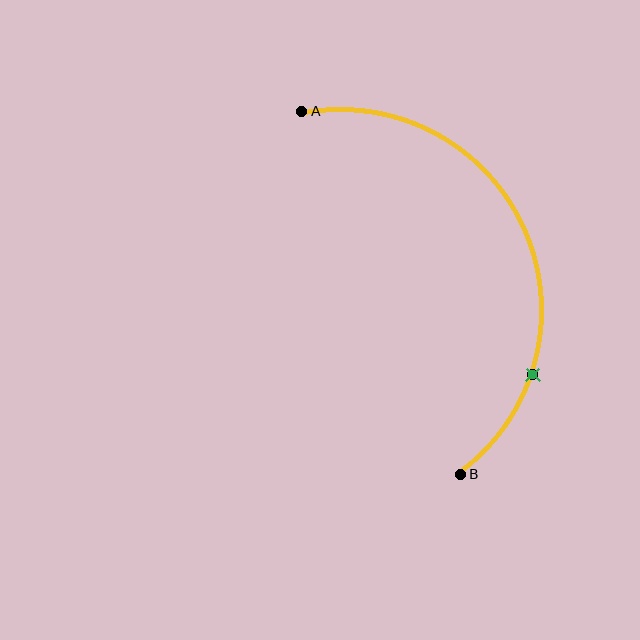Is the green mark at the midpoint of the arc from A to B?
No. The green mark lies on the arc but is closer to endpoint B. The arc midpoint would be at the point on the curve equidistant along the arc from both A and B.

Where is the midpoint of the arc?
The arc midpoint is the point on the curve farthest from the straight line joining A and B. It sits to the right of that line.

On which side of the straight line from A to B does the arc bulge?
The arc bulges to the right of the straight line connecting A and B.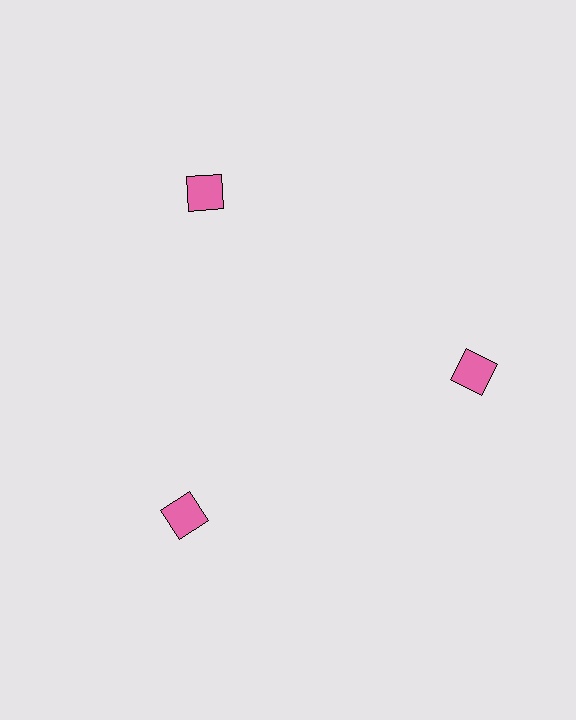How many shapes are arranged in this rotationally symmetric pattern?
There are 3 shapes, arranged in 3 groups of 1.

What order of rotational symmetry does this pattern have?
This pattern has 3-fold rotational symmetry.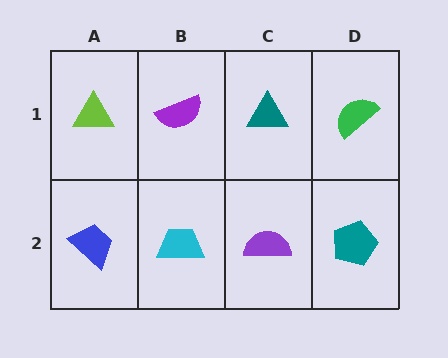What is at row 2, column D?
A teal pentagon.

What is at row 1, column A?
A lime triangle.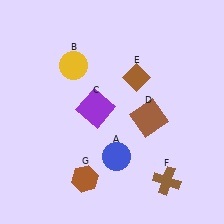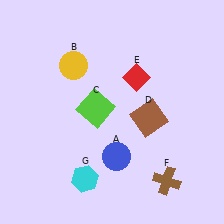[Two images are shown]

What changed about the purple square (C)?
In Image 1, C is purple. In Image 2, it changed to lime.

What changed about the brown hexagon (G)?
In Image 1, G is brown. In Image 2, it changed to cyan.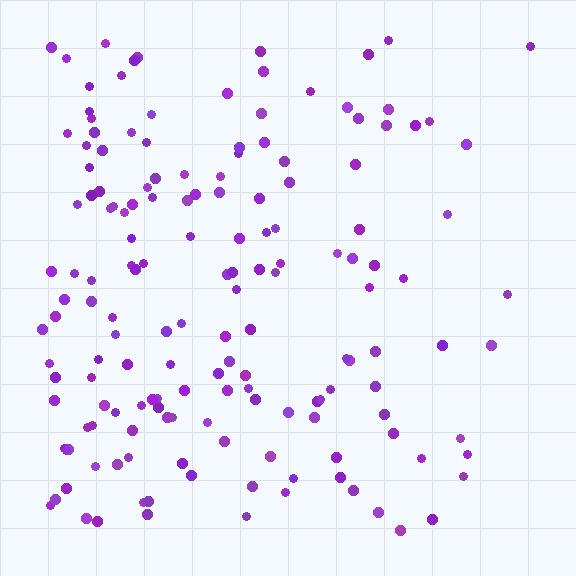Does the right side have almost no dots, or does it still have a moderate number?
Still a moderate number, just noticeably fewer than the left.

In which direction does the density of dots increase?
From right to left, with the left side densest.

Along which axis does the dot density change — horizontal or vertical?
Horizontal.